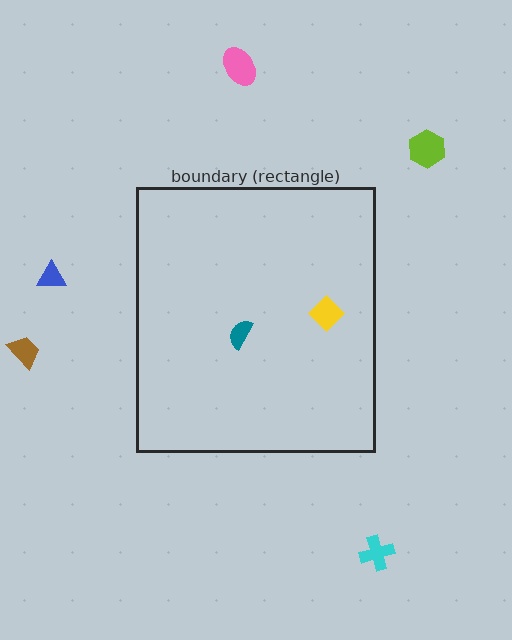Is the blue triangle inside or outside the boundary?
Outside.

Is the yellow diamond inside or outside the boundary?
Inside.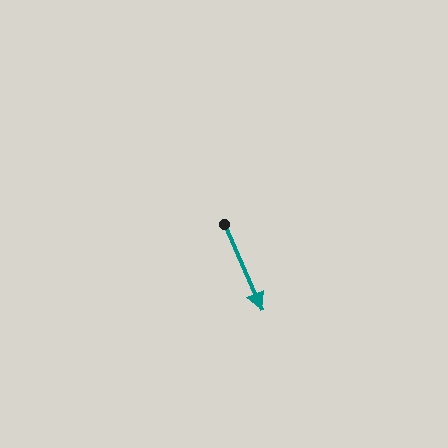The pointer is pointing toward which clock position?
Roughly 5 o'clock.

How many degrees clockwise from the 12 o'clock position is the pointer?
Approximately 156 degrees.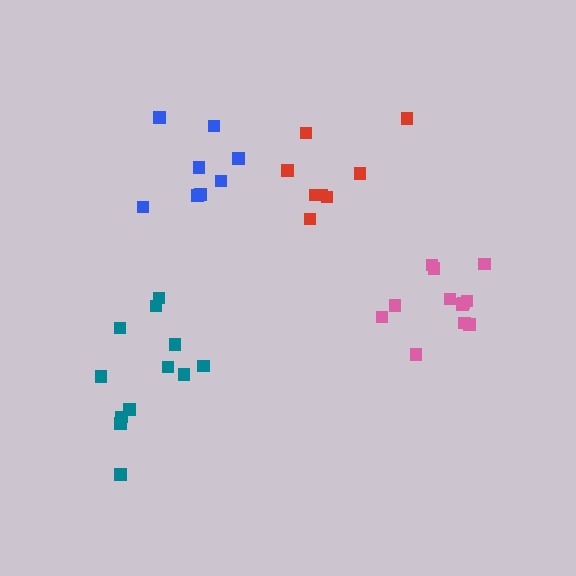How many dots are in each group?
Group 1: 8 dots, Group 2: 12 dots, Group 3: 8 dots, Group 4: 12 dots (40 total).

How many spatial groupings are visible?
There are 4 spatial groupings.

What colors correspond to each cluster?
The clusters are colored: red, teal, blue, pink.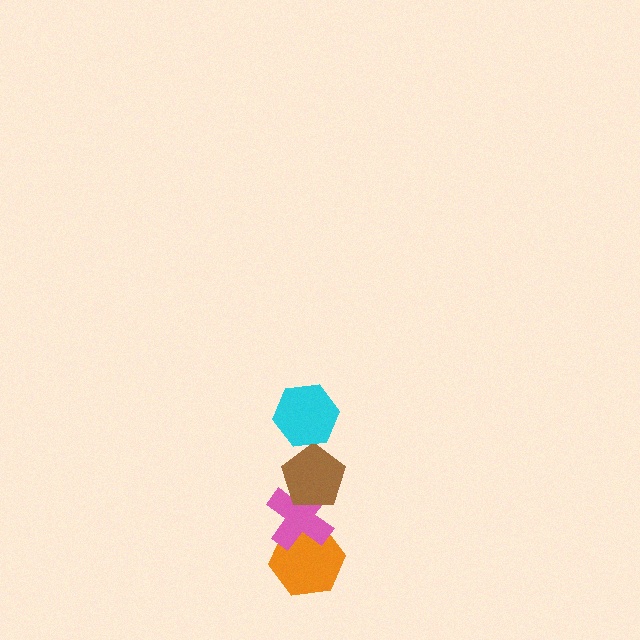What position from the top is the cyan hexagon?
The cyan hexagon is 1st from the top.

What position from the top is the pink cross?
The pink cross is 3rd from the top.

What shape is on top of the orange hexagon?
The pink cross is on top of the orange hexagon.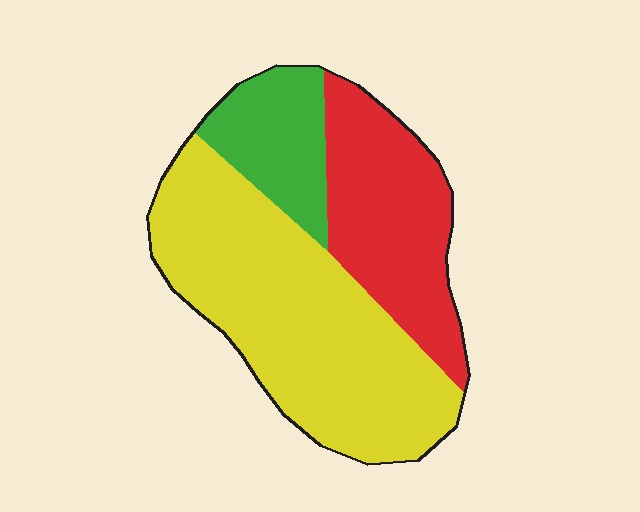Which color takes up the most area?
Yellow, at roughly 55%.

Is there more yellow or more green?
Yellow.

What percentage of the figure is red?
Red covers 29% of the figure.